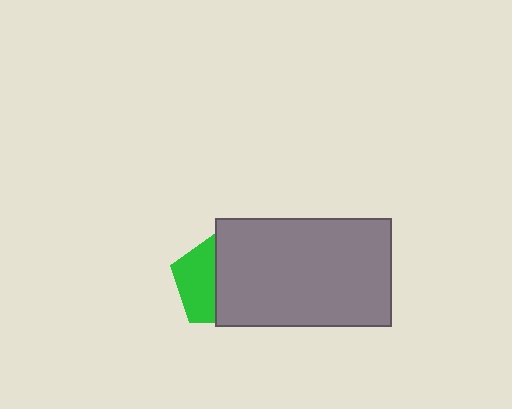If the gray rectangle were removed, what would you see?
You would see the complete green pentagon.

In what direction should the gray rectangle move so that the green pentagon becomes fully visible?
The gray rectangle should move right. That is the shortest direction to clear the overlap and leave the green pentagon fully visible.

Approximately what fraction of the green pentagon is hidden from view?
Roughly 55% of the green pentagon is hidden behind the gray rectangle.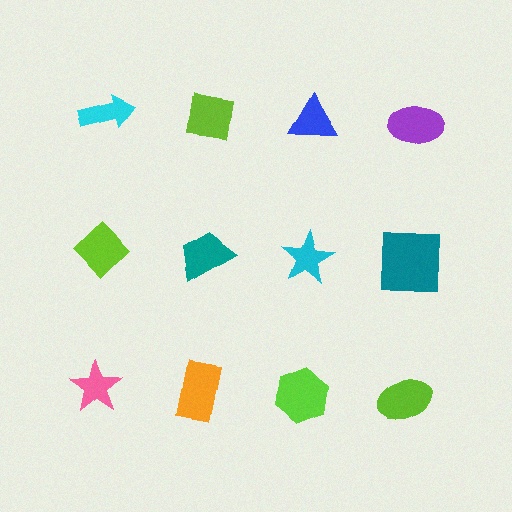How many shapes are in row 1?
4 shapes.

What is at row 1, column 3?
A blue triangle.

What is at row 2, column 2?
A teal trapezoid.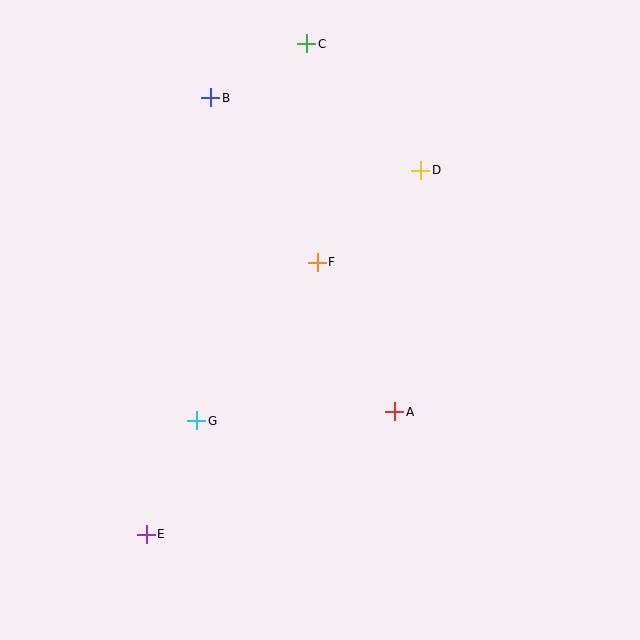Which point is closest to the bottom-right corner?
Point A is closest to the bottom-right corner.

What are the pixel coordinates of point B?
Point B is at (211, 98).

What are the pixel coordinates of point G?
Point G is at (197, 421).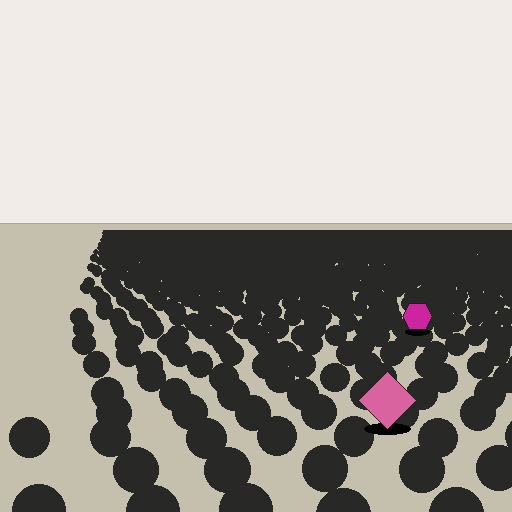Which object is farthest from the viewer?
The magenta hexagon is farthest from the viewer. It appears smaller and the ground texture around it is denser.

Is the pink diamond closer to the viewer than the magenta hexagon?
Yes. The pink diamond is closer — you can tell from the texture gradient: the ground texture is coarser near it.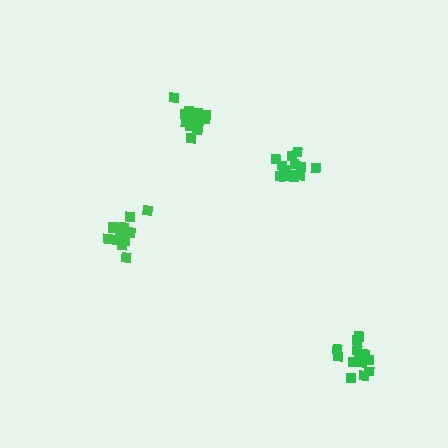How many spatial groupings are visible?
There are 4 spatial groupings.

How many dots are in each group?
Group 1: 15 dots, Group 2: 14 dots, Group 3: 15 dots, Group 4: 15 dots (59 total).